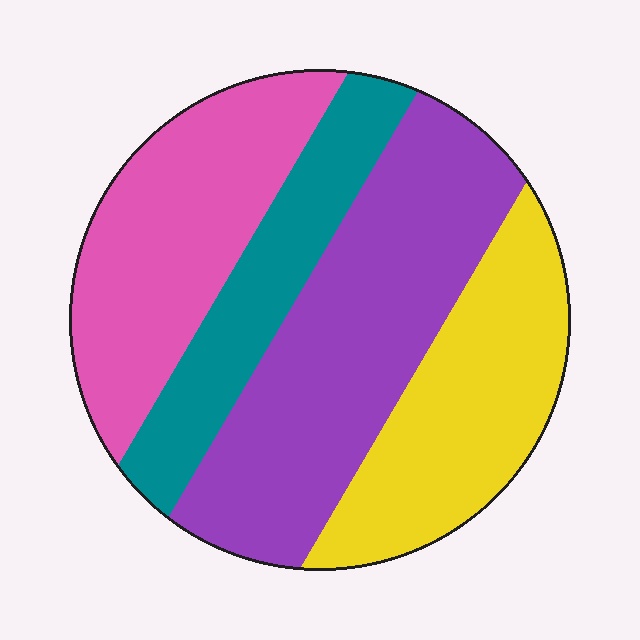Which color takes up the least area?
Teal, at roughly 15%.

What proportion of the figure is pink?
Pink takes up about one quarter (1/4) of the figure.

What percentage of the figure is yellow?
Yellow takes up about one quarter (1/4) of the figure.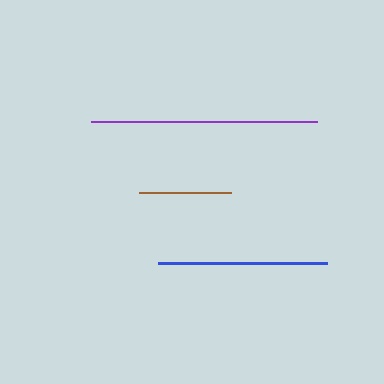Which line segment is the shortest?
The brown line is the shortest at approximately 92 pixels.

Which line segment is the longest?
The purple line is the longest at approximately 226 pixels.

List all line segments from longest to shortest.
From longest to shortest: purple, blue, brown.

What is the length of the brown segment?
The brown segment is approximately 92 pixels long.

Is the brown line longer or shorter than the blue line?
The blue line is longer than the brown line.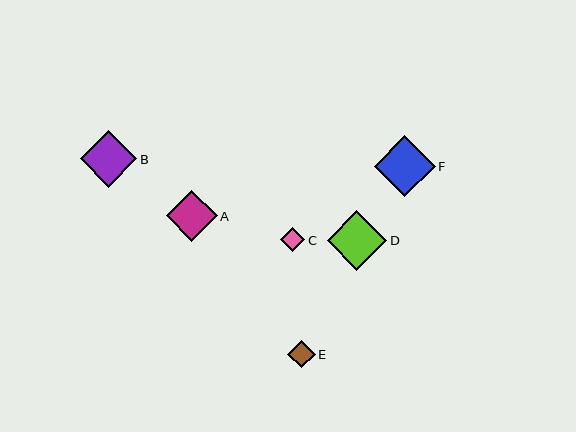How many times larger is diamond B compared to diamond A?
Diamond B is approximately 1.1 times the size of diamond A.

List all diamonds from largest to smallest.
From largest to smallest: F, D, B, A, E, C.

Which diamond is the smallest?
Diamond C is the smallest with a size of approximately 24 pixels.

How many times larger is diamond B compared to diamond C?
Diamond B is approximately 2.4 times the size of diamond C.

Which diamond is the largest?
Diamond F is the largest with a size of approximately 61 pixels.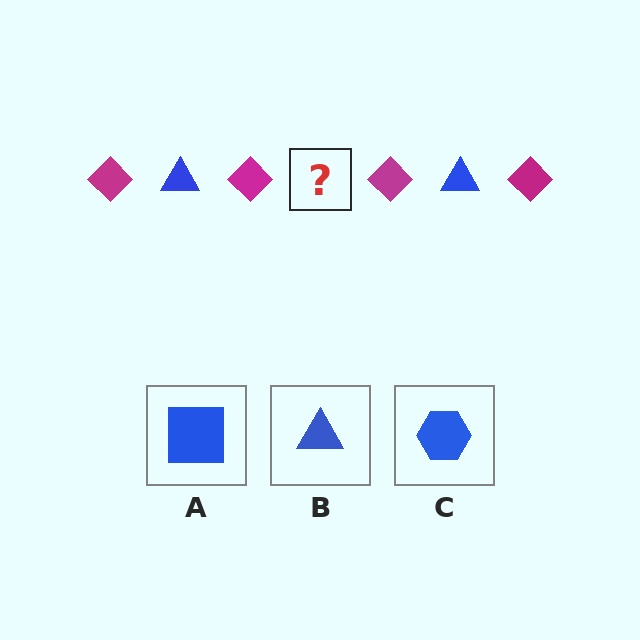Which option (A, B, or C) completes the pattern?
B.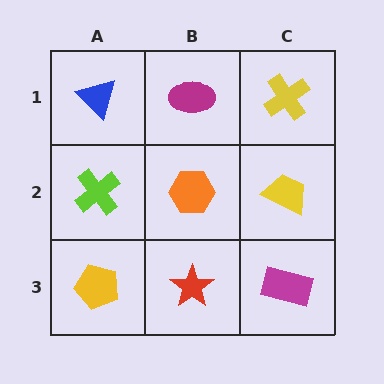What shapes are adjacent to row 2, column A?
A blue triangle (row 1, column A), a yellow pentagon (row 3, column A), an orange hexagon (row 2, column B).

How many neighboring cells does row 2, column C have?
3.